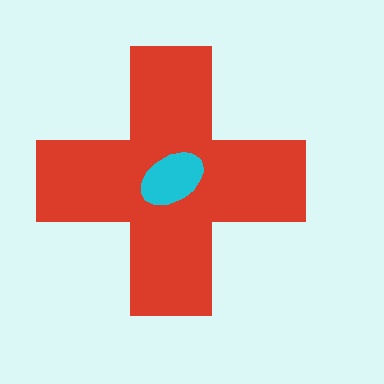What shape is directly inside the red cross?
The cyan ellipse.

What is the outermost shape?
The red cross.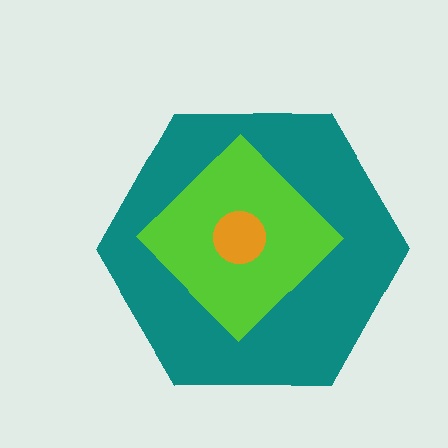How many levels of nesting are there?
3.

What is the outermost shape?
The teal hexagon.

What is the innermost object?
The orange circle.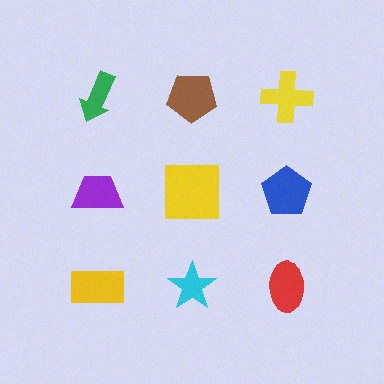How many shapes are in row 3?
3 shapes.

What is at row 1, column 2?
A brown pentagon.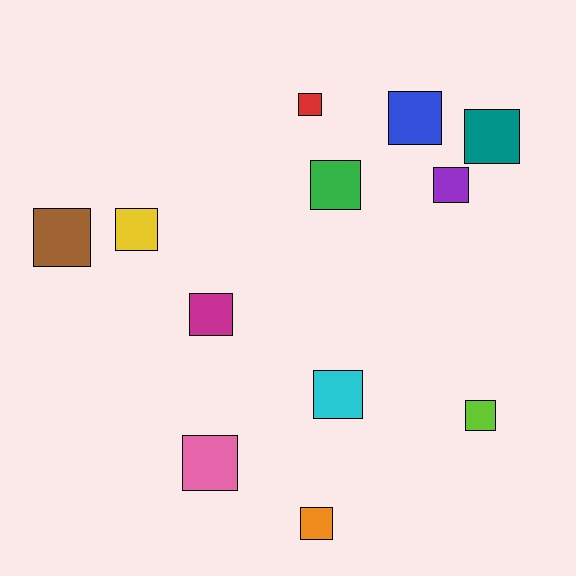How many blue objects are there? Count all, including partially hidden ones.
There is 1 blue object.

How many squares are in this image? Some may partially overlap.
There are 12 squares.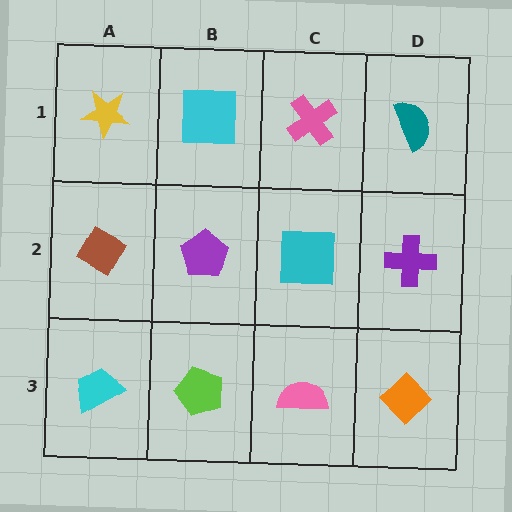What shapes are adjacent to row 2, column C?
A pink cross (row 1, column C), a pink semicircle (row 3, column C), a purple pentagon (row 2, column B), a purple cross (row 2, column D).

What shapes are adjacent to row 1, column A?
A brown diamond (row 2, column A), a cyan square (row 1, column B).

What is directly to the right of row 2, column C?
A purple cross.